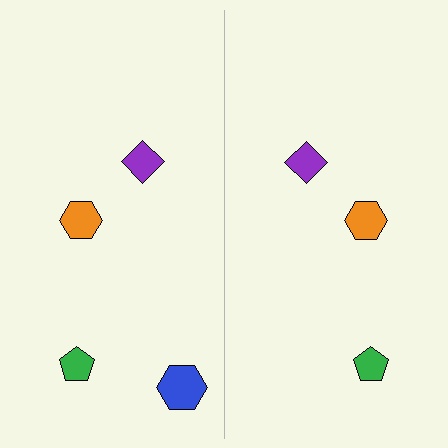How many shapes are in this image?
There are 7 shapes in this image.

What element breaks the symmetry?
A blue hexagon is missing from the right side.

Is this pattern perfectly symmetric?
No, the pattern is not perfectly symmetric. A blue hexagon is missing from the right side.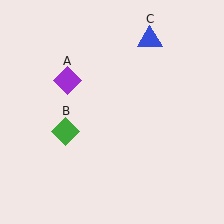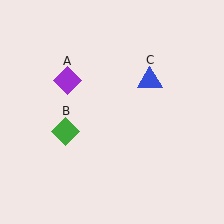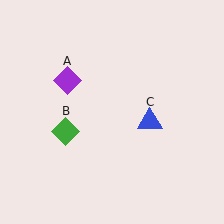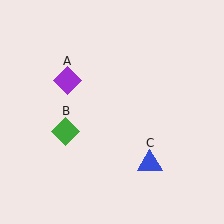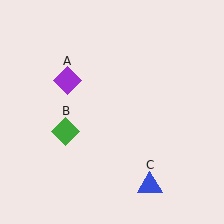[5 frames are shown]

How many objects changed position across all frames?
1 object changed position: blue triangle (object C).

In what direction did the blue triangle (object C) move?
The blue triangle (object C) moved down.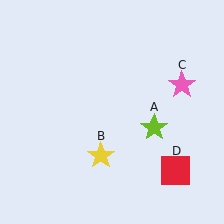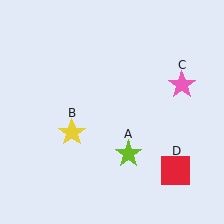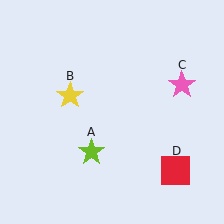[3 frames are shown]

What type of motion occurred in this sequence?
The lime star (object A), yellow star (object B) rotated clockwise around the center of the scene.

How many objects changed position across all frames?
2 objects changed position: lime star (object A), yellow star (object B).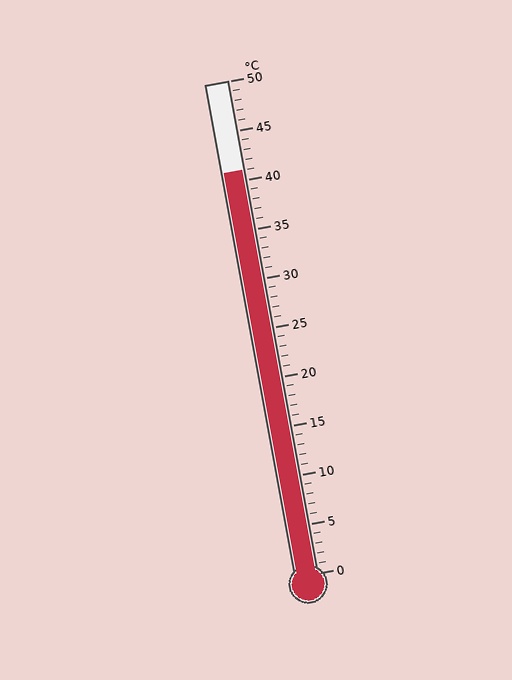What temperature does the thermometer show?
The thermometer shows approximately 41°C.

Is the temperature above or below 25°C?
The temperature is above 25°C.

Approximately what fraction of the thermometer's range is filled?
The thermometer is filled to approximately 80% of its range.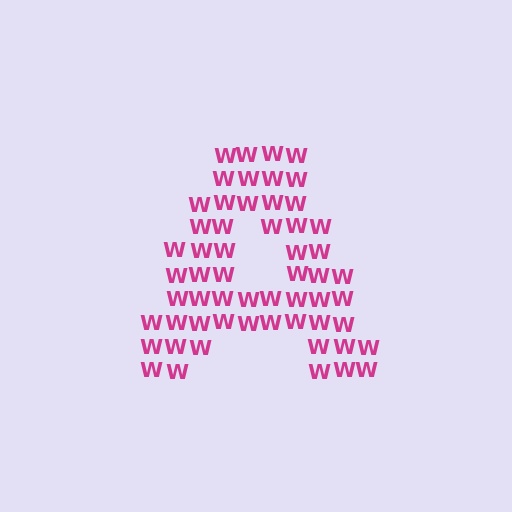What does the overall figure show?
The overall figure shows the letter A.